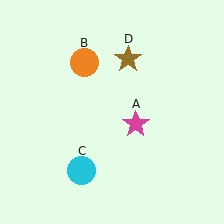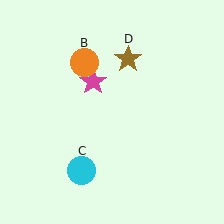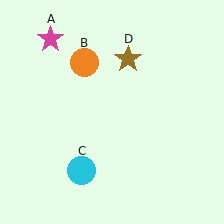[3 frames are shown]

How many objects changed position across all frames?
1 object changed position: magenta star (object A).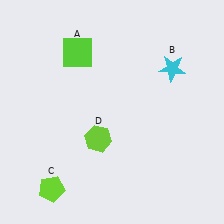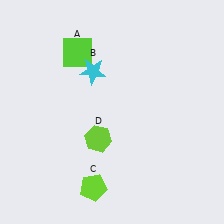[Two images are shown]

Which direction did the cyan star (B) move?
The cyan star (B) moved left.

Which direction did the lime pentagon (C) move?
The lime pentagon (C) moved right.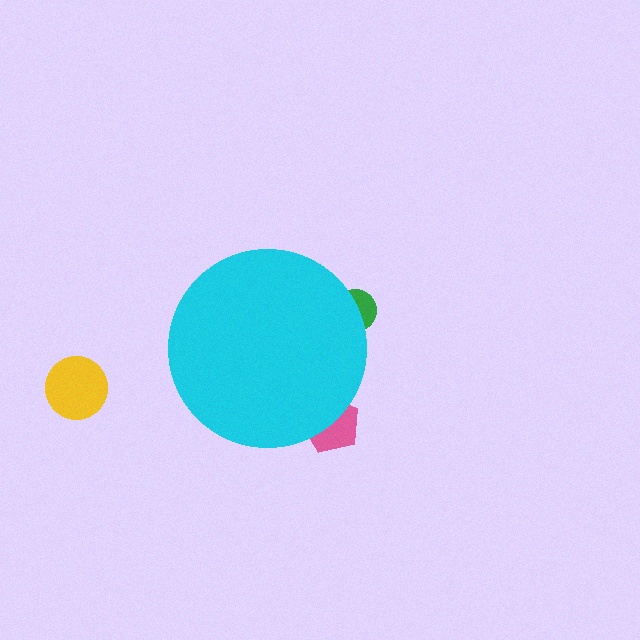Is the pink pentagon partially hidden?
Yes, the pink pentagon is partially hidden behind the cyan circle.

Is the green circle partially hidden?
Yes, the green circle is partially hidden behind the cyan circle.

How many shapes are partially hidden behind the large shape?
2 shapes are partially hidden.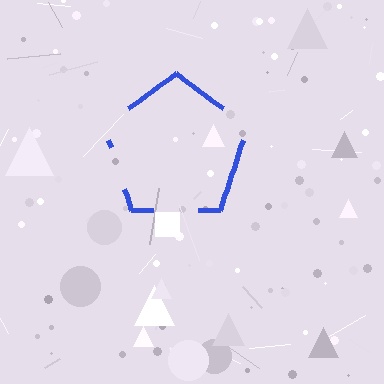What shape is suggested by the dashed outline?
The dashed outline suggests a pentagon.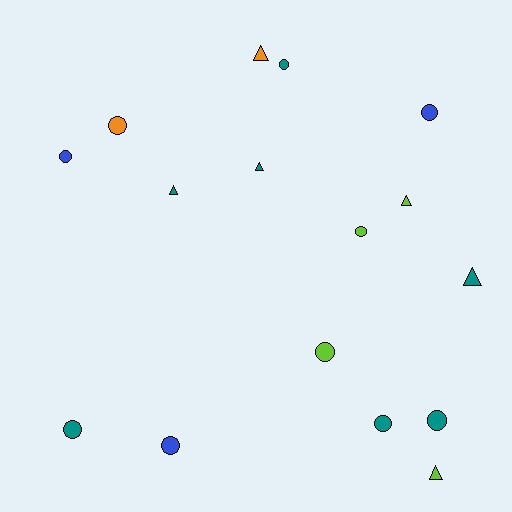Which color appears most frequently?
Teal, with 7 objects.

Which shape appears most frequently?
Circle, with 10 objects.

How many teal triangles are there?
There are 3 teal triangles.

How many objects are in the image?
There are 16 objects.